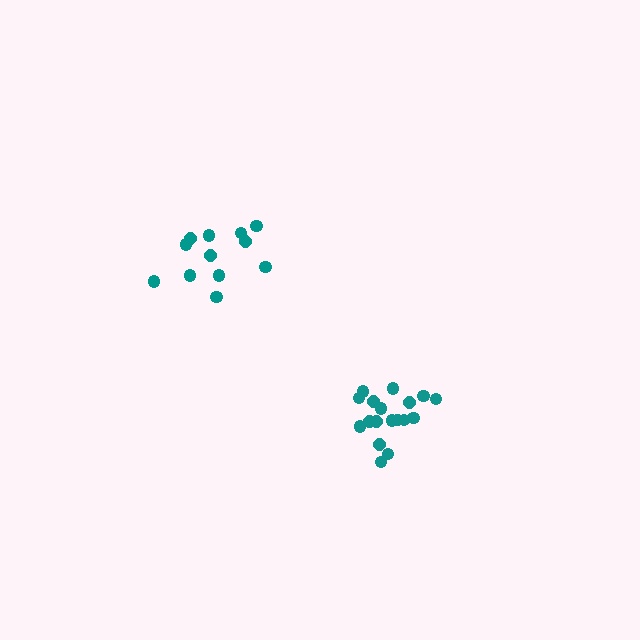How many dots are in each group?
Group 1: 18 dots, Group 2: 12 dots (30 total).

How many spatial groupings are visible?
There are 2 spatial groupings.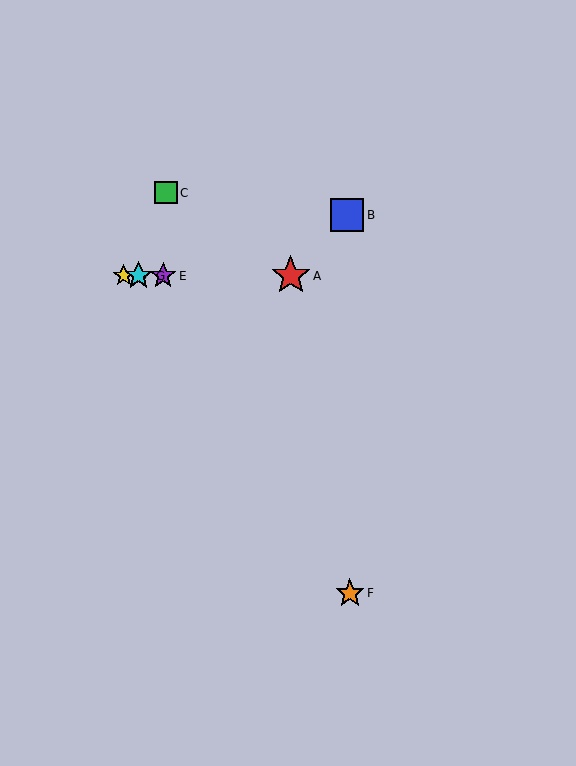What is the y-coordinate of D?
Object D is at y≈276.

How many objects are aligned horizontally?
4 objects (A, D, E, G) are aligned horizontally.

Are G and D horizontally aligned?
Yes, both are at y≈276.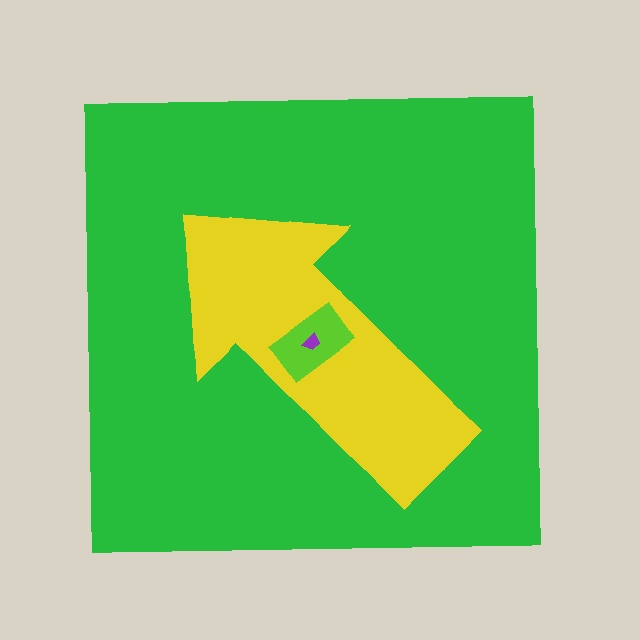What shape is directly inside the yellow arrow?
The lime rectangle.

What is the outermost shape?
The green square.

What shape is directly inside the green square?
The yellow arrow.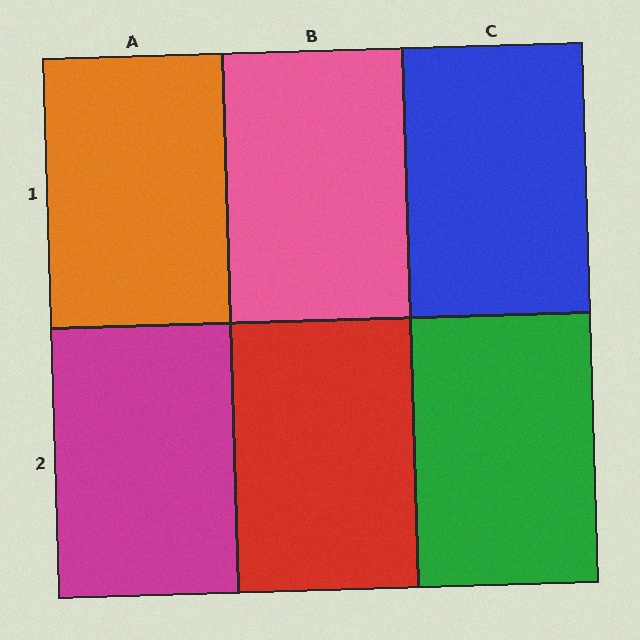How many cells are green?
1 cell is green.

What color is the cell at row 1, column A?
Orange.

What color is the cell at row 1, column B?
Pink.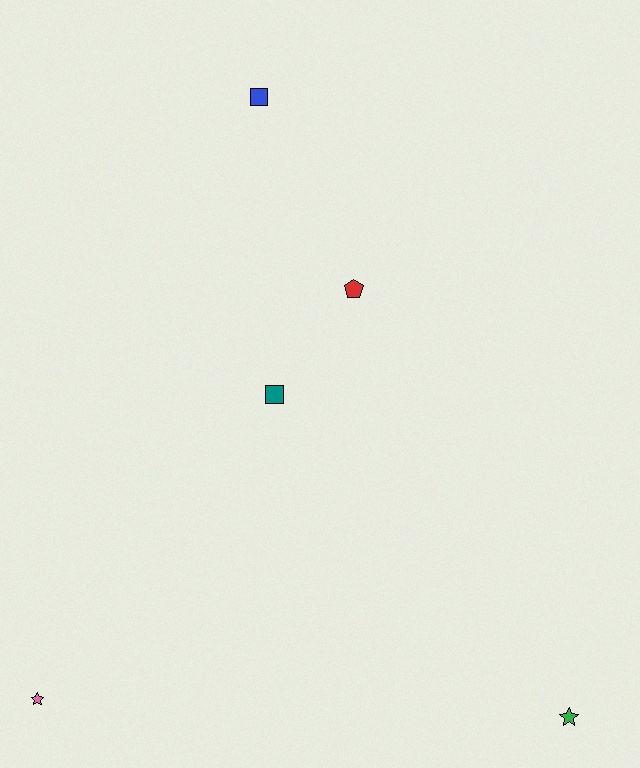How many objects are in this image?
There are 5 objects.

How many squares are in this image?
There are 2 squares.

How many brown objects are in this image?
There are no brown objects.